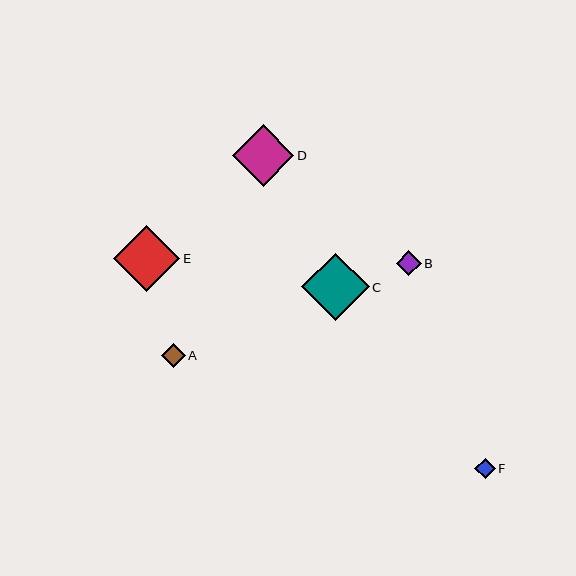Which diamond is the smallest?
Diamond F is the smallest with a size of approximately 20 pixels.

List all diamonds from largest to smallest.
From largest to smallest: C, E, D, B, A, F.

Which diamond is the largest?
Diamond C is the largest with a size of approximately 68 pixels.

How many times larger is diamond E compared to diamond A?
Diamond E is approximately 2.8 times the size of diamond A.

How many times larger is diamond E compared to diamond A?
Diamond E is approximately 2.8 times the size of diamond A.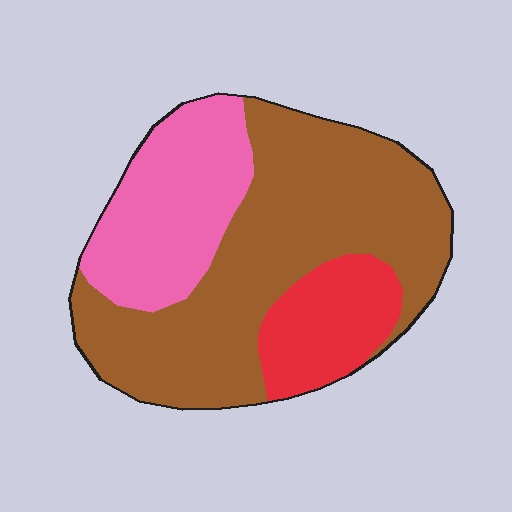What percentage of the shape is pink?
Pink takes up about one quarter (1/4) of the shape.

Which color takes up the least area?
Red, at roughly 15%.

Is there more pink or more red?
Pink.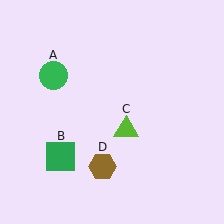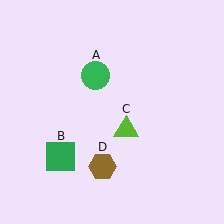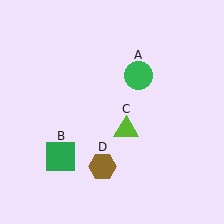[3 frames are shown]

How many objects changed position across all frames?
1 object changed position: green circle (object A).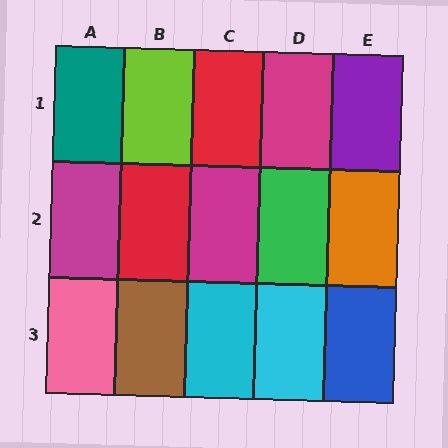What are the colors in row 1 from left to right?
Teal, lime, red, magenta, purple.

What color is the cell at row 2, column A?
Magenta.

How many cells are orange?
1 cell is orange.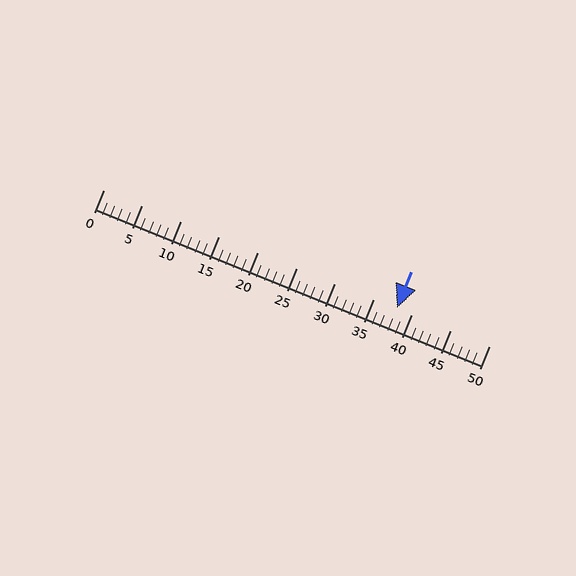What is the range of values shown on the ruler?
The ruler shows values from 0 to 50.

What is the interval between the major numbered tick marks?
The major tick marks are spaced 5 units apart.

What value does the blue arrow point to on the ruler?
The blue arrow points to approximately 38.